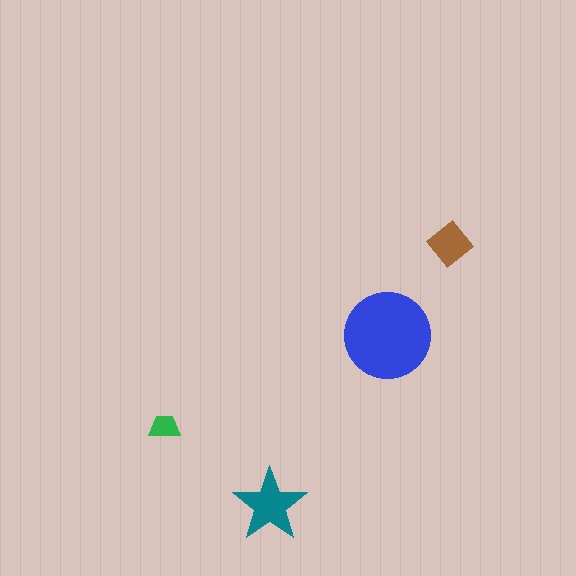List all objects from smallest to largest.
The green trapezoid, the brown diamond, the teal star, the blue circle.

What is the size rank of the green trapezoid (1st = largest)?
4th.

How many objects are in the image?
There are 4 objects in the image.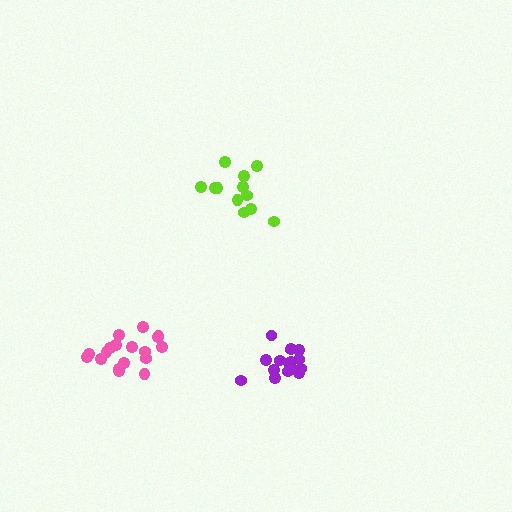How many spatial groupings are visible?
There are 3 spatial groupings.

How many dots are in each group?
Group 1: 12 dots, Group 2: 15 dots, Group 3: 18 dots (45 total).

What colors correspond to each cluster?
The clusters are colored: lime, purple, pink.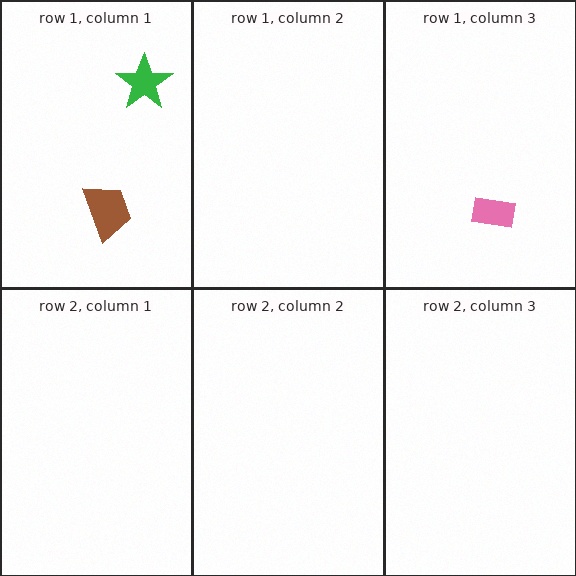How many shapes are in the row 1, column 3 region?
1.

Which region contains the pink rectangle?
The row 1, column 3 region.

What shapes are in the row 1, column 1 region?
The brown trapezoid, the green star.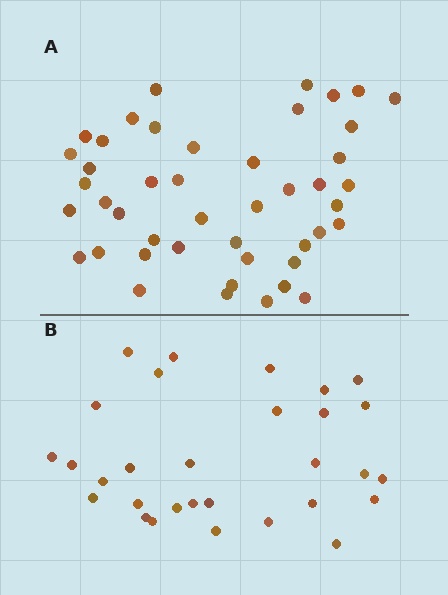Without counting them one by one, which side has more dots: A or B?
Region A (the top region) has more dots.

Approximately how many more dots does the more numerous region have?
Region A has approximately 15 more dots than region B.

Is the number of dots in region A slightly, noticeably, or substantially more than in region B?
Region A has substantially more. The ratio is roughly 1.5 to 1.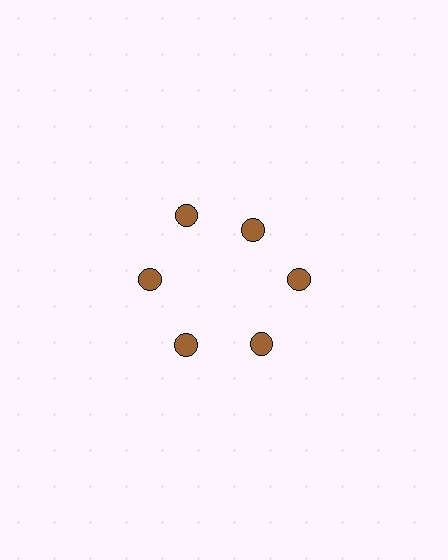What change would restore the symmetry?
The symmetry would be restored by moving it outward, back onto the ring so that all 6 circles sit at equal angles and equal distance from the center.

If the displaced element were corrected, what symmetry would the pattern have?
It would have 6-fold rotational symmetry — the pattern would map onto itself every 60 degrees.